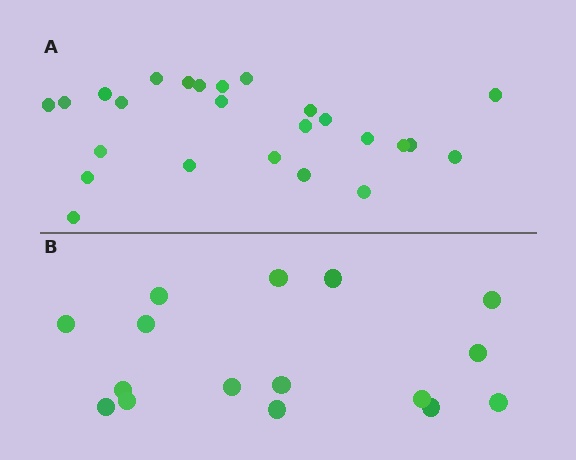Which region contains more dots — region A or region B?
Region A (the top region) has more dots.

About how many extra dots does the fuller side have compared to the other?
Region A has roughly 8 or so more dots than region B.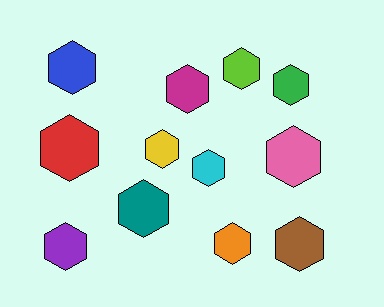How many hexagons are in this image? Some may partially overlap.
There are 12 hexagons.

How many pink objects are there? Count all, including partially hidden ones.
There is 1 pink object.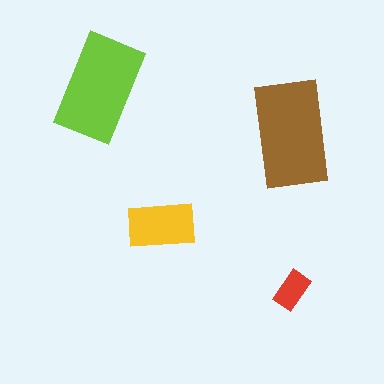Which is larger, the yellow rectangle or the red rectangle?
The yellow one.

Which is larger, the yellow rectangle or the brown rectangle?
The brown one.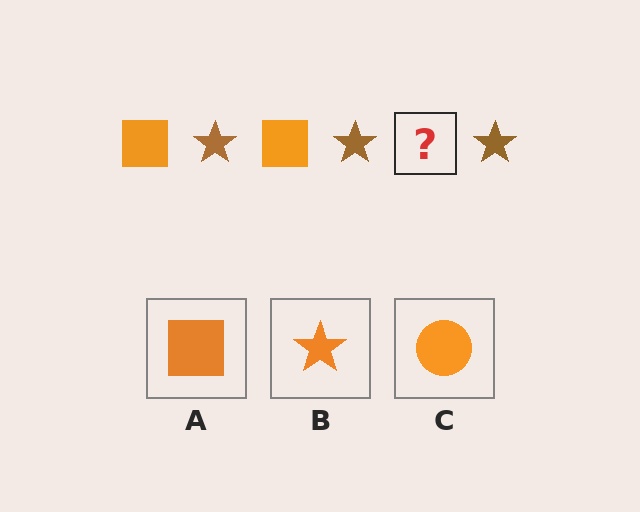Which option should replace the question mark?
Option A.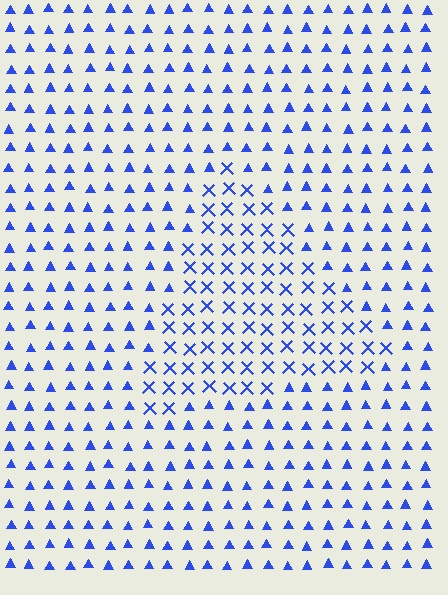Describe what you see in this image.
The image is filled with small blue elements arranged in a uniform grid. A triangle-shaped region contains X marks, while the surrounding area contains triangles. The boundary is defined purely by the change in element shape.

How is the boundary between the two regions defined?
The boundary is defined by a change in element shape: X marks inside vs. triangles outside. All elements share the same color and spacing.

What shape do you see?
I see a triangle.